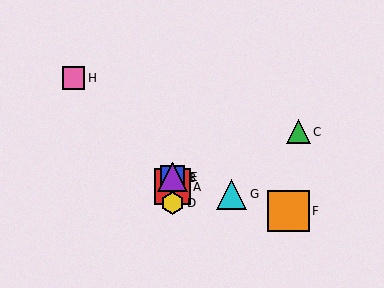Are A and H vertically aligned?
No, A is at x≈172 and H is at x≈74.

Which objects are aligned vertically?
Objects A, B, D, E are aligned vertically.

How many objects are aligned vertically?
4 objects (A, B, D, E) are aligned vertically.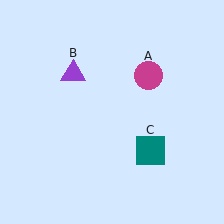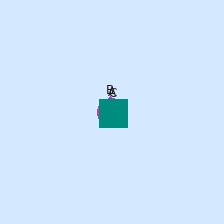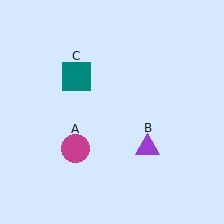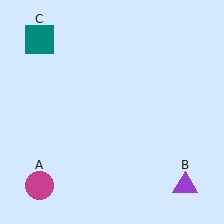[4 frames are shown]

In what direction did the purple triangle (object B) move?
The purple triangle (object B) moved down and to the right.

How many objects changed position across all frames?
3 objects changed position: magenta circle (object A), purple triangle (object B), teal square (object C).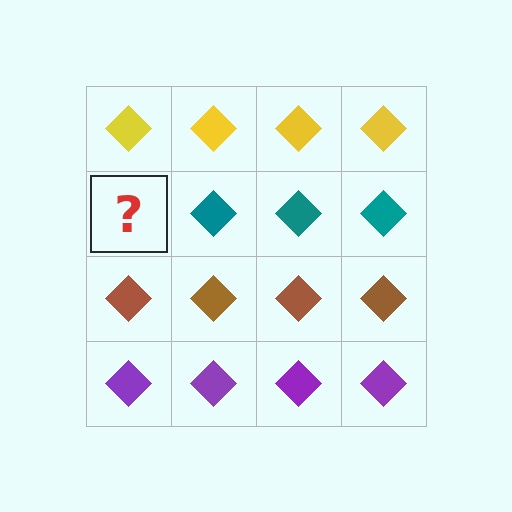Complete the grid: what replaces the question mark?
The question mark should be replaced with a teal diamond.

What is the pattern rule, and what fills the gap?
The rule is that each row has a consistent color. The gap should be filled with a teal diamond.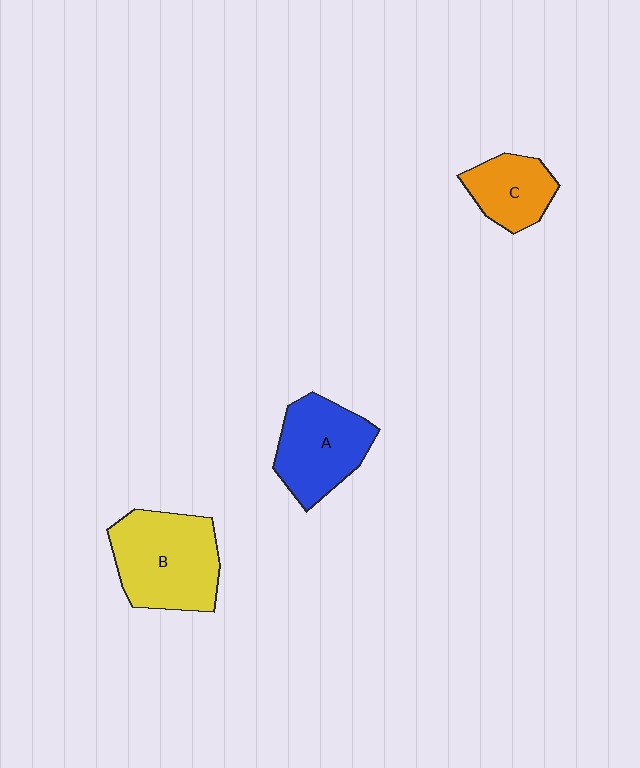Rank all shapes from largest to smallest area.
From largest to smallest: B (yellow), A (blue), C (orange).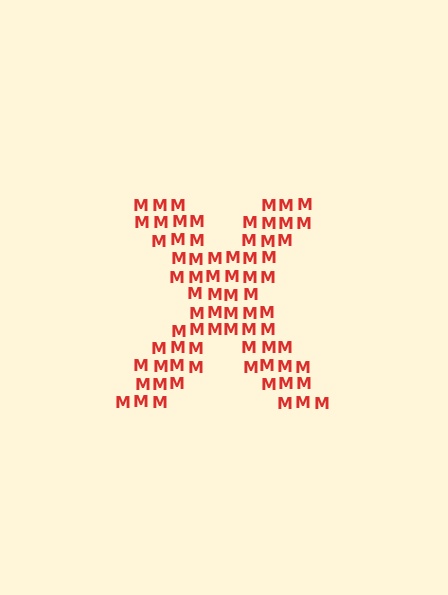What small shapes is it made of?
It is made of small letter M's.